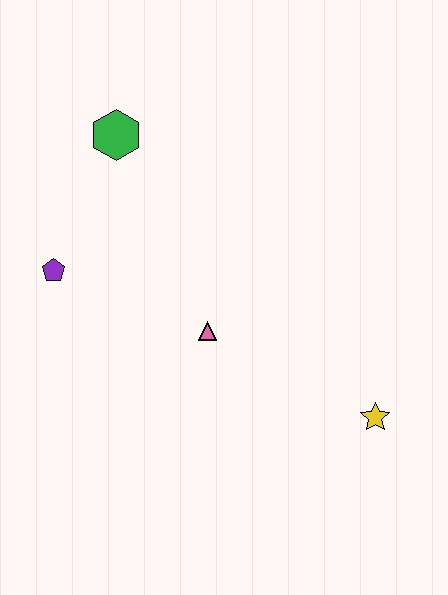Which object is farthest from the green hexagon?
The yellow star is farthest from the green hexagon.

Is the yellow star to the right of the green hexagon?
Yes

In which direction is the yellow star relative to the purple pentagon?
The yellow star is to the right of the purple pentagon.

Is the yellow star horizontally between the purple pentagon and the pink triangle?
No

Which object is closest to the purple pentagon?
The green hexagon is closest to the purple pentagon.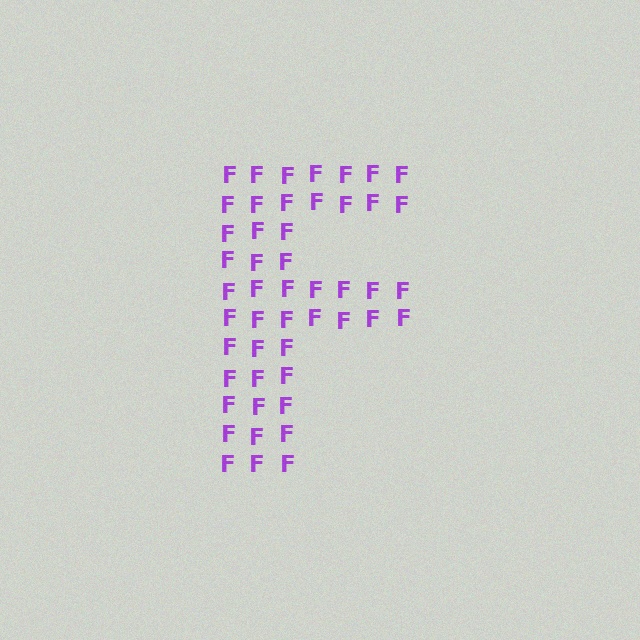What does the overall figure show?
The overall figure shows the letter F.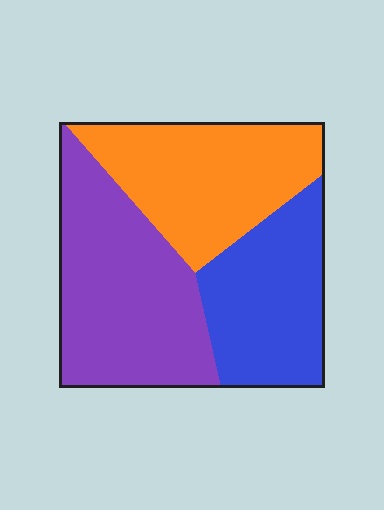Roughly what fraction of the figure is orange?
Orange takes up between a quarter and a half of the figure.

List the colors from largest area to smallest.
From largest to smallest: purple, orange, blue.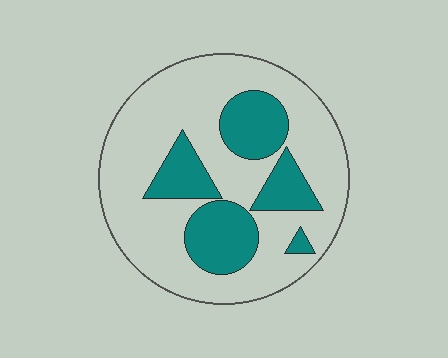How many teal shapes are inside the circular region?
5.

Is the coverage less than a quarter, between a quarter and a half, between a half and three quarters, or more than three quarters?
Between a quarter and a half.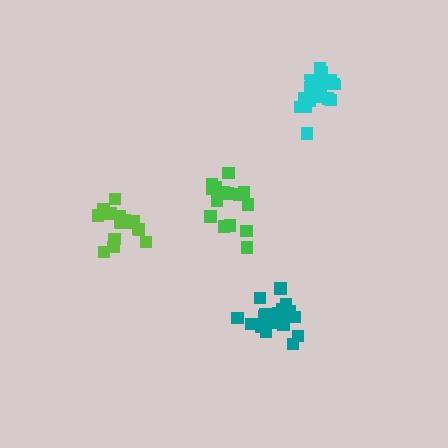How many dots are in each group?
Group 1: 19 dots, Group 2: 20 dots, Group 3: 16 dots, Group 4: 16 dots (71 total).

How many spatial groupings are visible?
There are 4 spatial groupings.